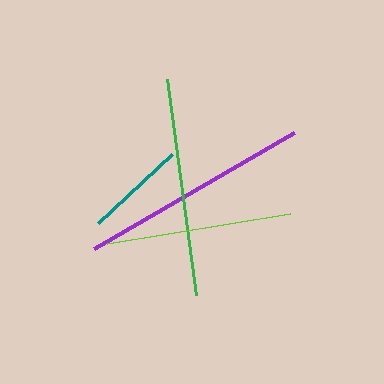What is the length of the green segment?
The green segment is approximately 218 pixels long.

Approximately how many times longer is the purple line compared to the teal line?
The purple line is approximately 2.3 times the length of the teal line.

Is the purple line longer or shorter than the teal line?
The purple line is longer than the teal line.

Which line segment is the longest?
The purple line is the longest at approximately 232 pixels.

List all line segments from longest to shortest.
From longest to shortest: purple, green, lime, teal.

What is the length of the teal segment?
The teal segment is approximately 102 pixels long.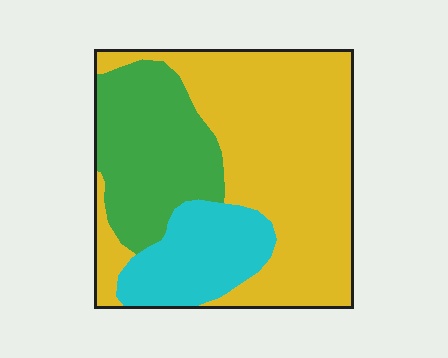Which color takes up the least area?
Cyan, at roughly 20%.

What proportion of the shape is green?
Green takes up about one quarter (1/4) of the shape.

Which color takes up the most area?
Yellow, at roughly 55%.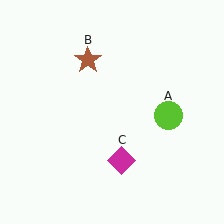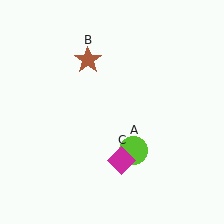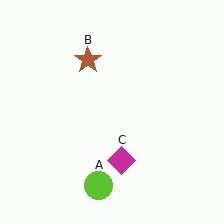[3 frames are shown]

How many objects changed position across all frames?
1 object changed position: lime circle (object A).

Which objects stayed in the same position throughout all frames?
Brown star (object B) and magenta diamond (object C) remained stationary.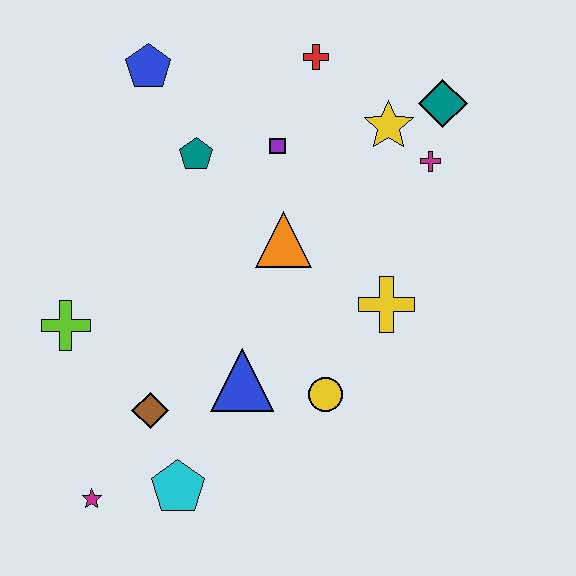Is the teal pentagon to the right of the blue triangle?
No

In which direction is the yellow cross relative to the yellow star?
The yellow cross is below the yellow star.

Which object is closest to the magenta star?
The cyan pentagon is closest to the magenta star.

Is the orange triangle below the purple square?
Yes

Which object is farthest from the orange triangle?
The magenta star is farthest from the orange triangle.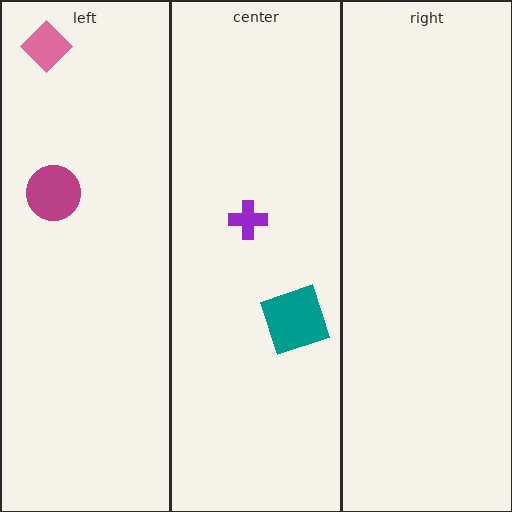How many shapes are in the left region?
2.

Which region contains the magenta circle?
The left region.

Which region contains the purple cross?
The center region.